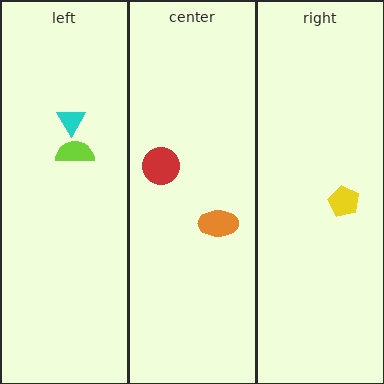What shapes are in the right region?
The yellow pentagon.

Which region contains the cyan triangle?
The left region.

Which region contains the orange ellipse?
The center region.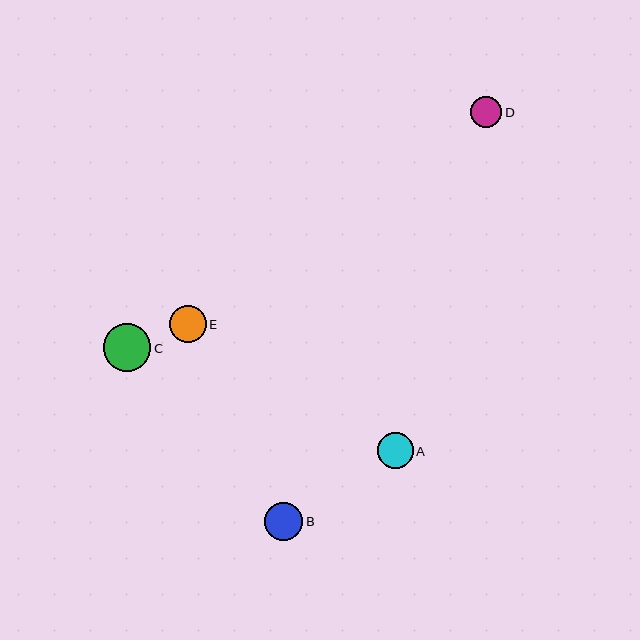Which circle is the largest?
Circle C is the largest with a size of approximately 48 pixels.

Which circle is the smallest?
Circle D is the smallest with a size of approximately 31 pixels.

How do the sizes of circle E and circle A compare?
Circle E and circle A are approximately the same size.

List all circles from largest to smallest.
From largest to smallest: C, B, E, A, D.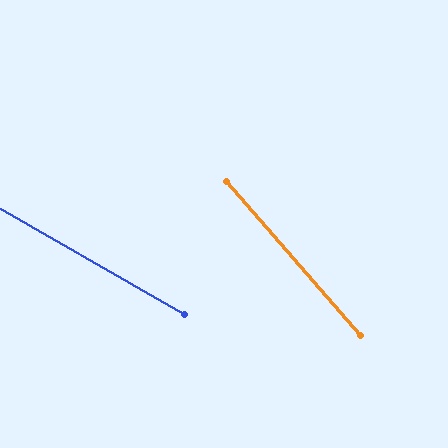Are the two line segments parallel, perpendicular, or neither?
Neither parallel nor perpendicular — they differ by about 19°.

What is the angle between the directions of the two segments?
Approximately 19 degrees.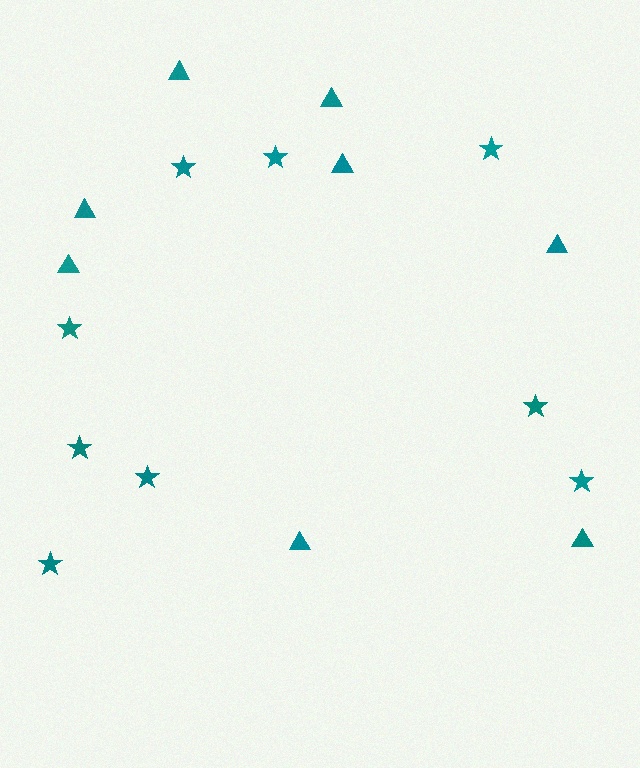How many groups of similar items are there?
There are 2 groups: one group of stars (9) and one group of triangles (8).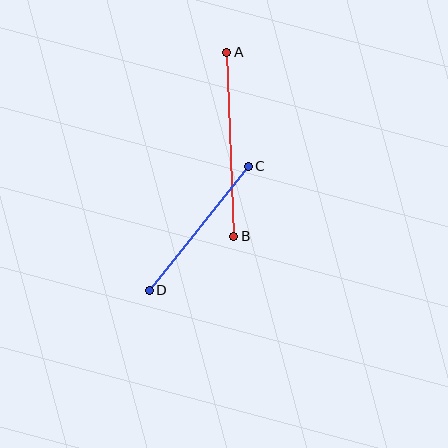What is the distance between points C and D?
The distance is approximately 159 pixels.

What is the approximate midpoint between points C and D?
The midpoint is at approximately (199, 228) pixels.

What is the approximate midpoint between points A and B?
The midpoint is at approximately (230, 144) pixels.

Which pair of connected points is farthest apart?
Points A and B are farthest apart.